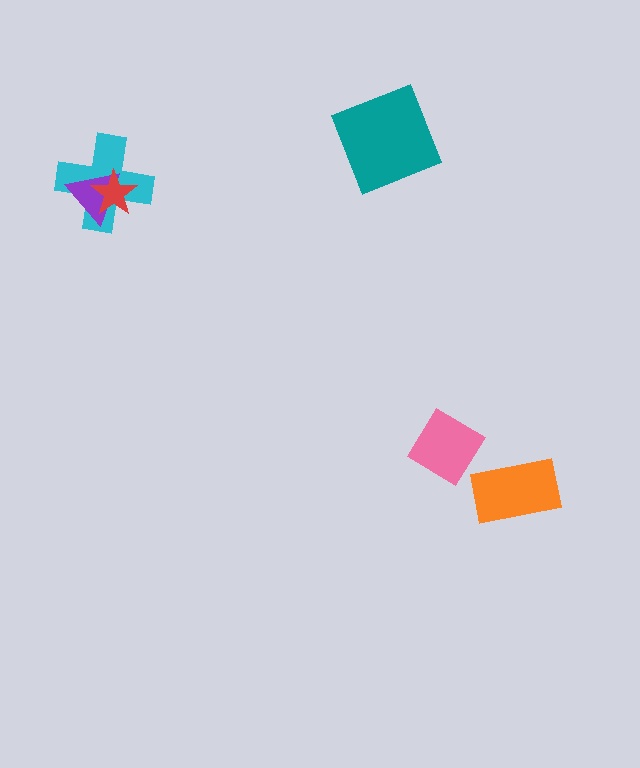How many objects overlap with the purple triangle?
2 objects overlap with the purple triangle.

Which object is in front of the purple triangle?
The red star is in front of the purple triangle.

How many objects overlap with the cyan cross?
2 objects overlap with the cyan cross.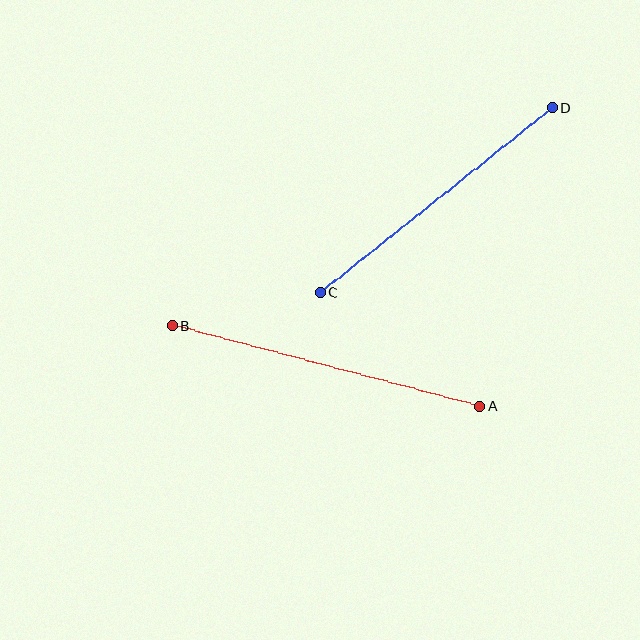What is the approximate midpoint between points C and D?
The midpoint is at approximately (436, 200) pixels.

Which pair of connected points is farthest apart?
Points A and B are farthest apart.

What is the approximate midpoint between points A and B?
The midpoint is at approximately (326, 366) pixels.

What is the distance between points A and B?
The distance is approximately 318 pixels.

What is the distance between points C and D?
The distance is approximately 297 pixels.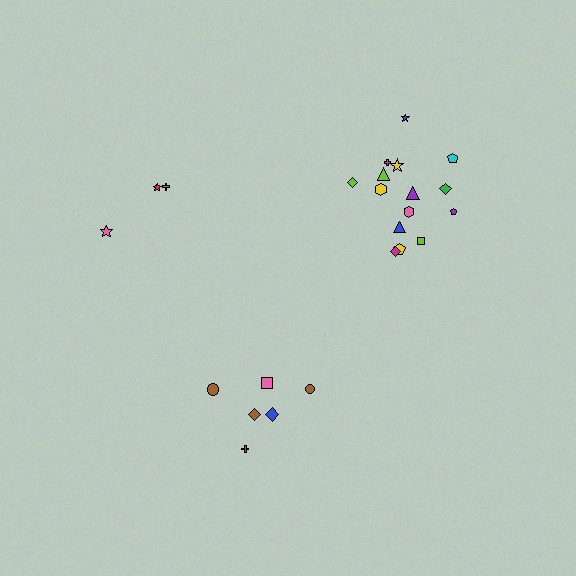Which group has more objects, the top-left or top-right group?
The top-right group.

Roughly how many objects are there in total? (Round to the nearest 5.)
Roughly 25 objects in total.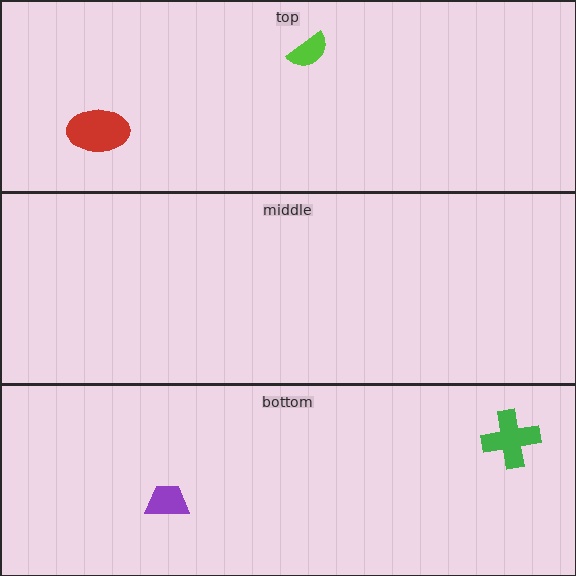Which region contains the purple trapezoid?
The bottom region.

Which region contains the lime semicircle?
The top region.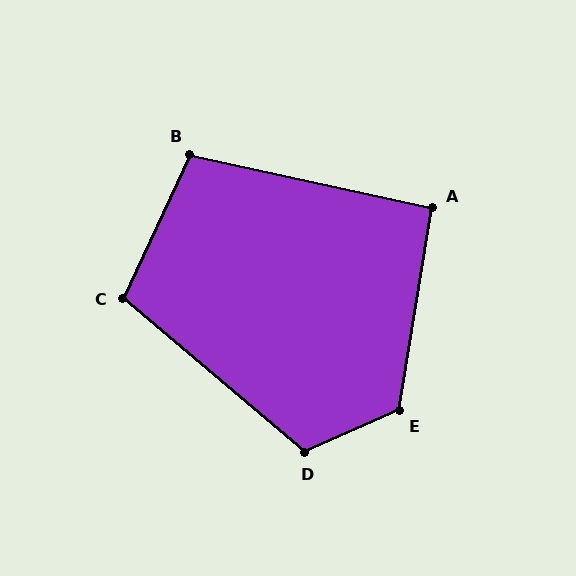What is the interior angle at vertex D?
Approximately 116 degrees (obtuse).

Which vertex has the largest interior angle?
E, at approximately 123 degrees.